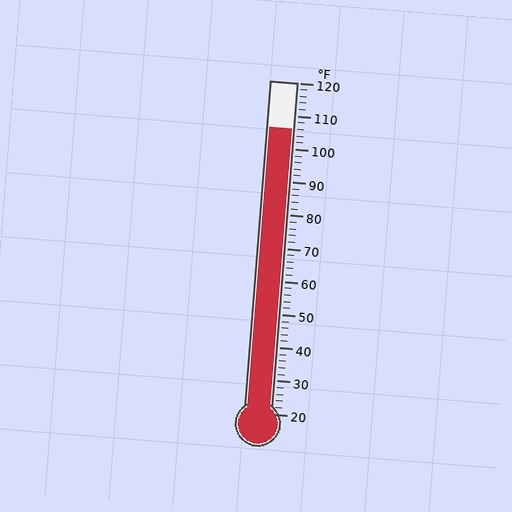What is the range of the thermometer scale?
The thermometer scale ranges from 20°F to 120°F.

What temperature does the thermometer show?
The thermometer shows approximately 106°F.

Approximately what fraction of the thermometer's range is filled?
The thermometer is filled to approximately 85% of its range.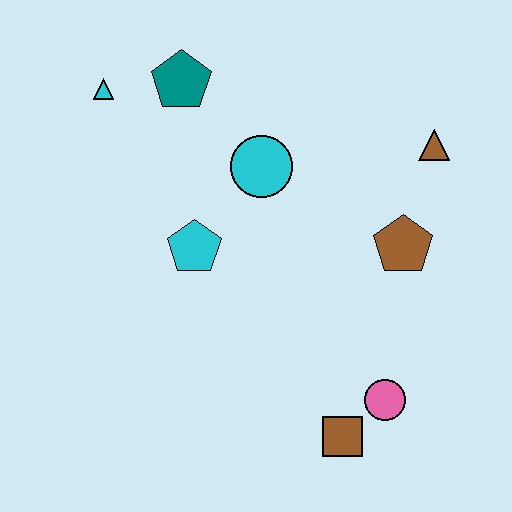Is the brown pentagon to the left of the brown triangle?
Yes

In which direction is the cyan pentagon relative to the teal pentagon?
The cyan pentagon is below the teal pentagon.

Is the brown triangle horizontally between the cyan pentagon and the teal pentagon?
No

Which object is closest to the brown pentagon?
The brown triangle is closest to the brown pentagon.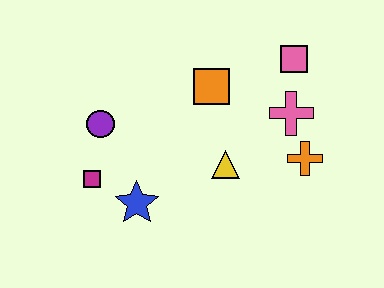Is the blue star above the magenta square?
No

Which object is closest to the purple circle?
The magenta square is closest to the purple circle.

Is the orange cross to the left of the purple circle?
No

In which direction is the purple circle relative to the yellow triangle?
The purple circle is to the left of the yellow triangle.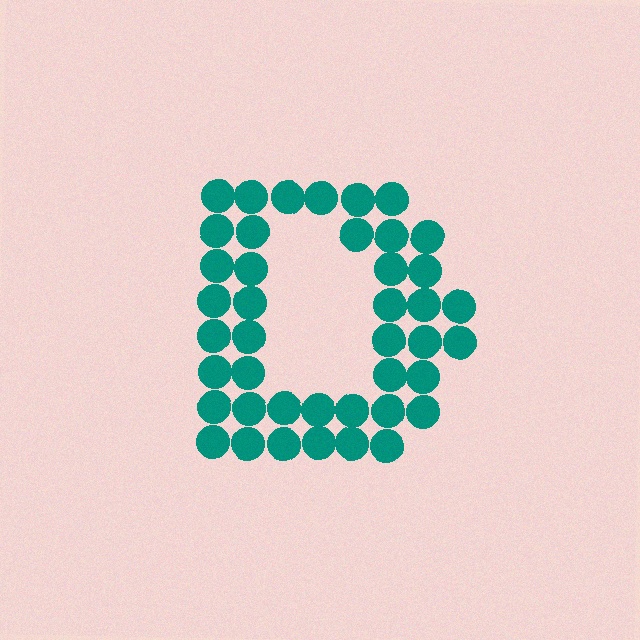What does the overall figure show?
The overall figure shows the letter D.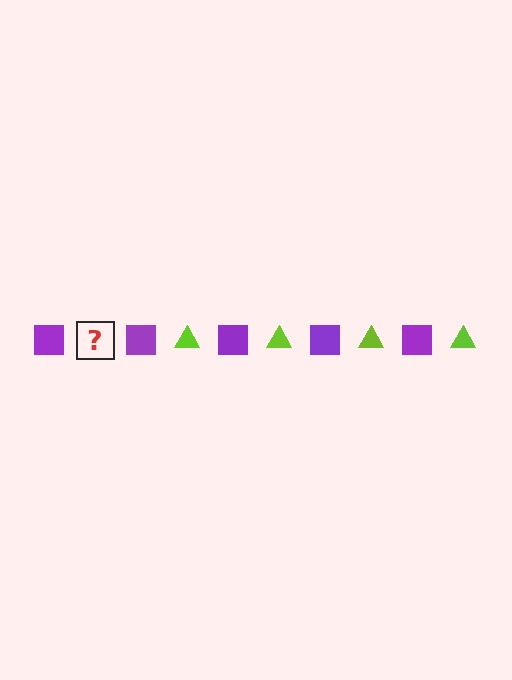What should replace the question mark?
The question mark should be replaced with a lime triangle.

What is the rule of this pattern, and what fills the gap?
The rule is that the pattern alternates between purple square and lime triangle. The gap should be filled with a lime triangle.